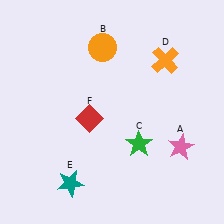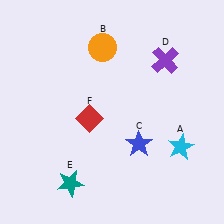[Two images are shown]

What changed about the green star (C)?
In Image 1, C is green. In Image 2, it changed to blue.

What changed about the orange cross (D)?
In Image 1, D is orange. In Image 2, it changed to purple.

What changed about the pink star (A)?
In Image 1, A is pink. In Image 2, it changed to cyan.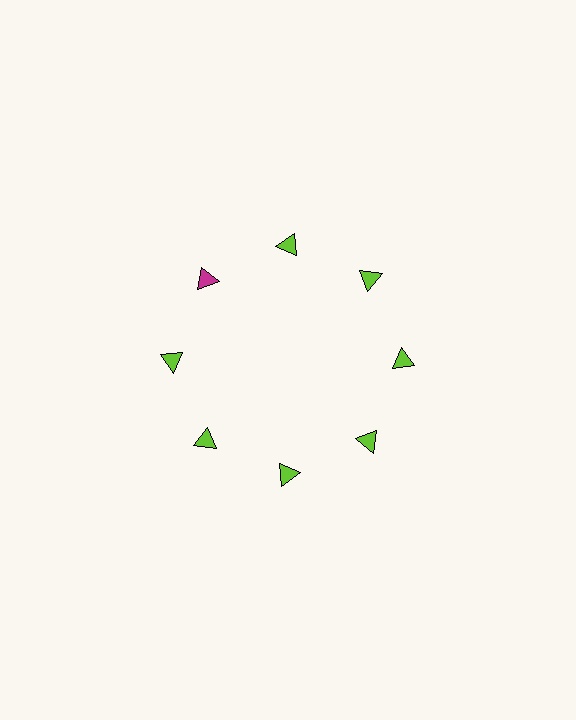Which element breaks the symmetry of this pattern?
The magenta triangle at roughly the 10 o'clock position breaks the symmetry. All other shapes are lime triangles.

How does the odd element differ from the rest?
It has a different color: magenta instead of lime.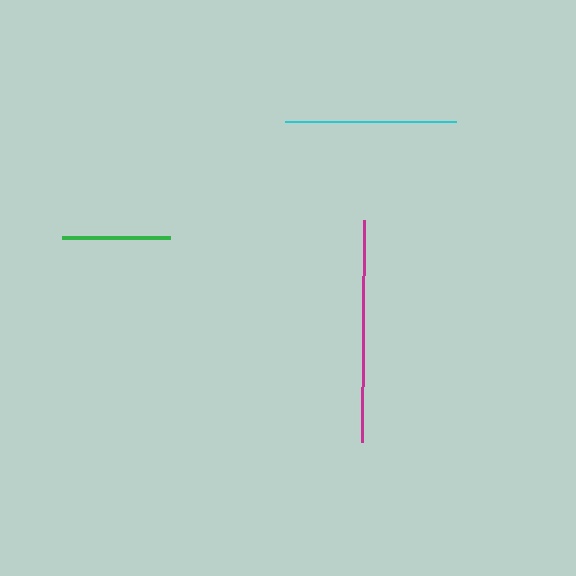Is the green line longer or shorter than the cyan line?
The cyan line is longer than the green line.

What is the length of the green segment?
The green segment is approximately 108 pixels long.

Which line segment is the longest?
The magenta line is the longest at approximately 223 pixels.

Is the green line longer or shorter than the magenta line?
The magenta line is longer than the green line.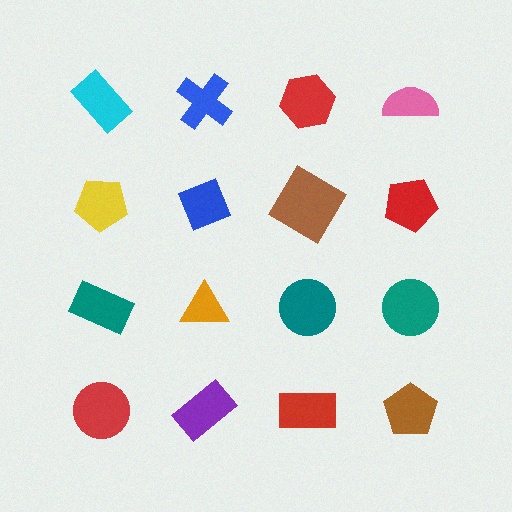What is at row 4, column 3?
A red rectangle.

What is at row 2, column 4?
A red pentagon.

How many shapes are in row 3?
4 shapes.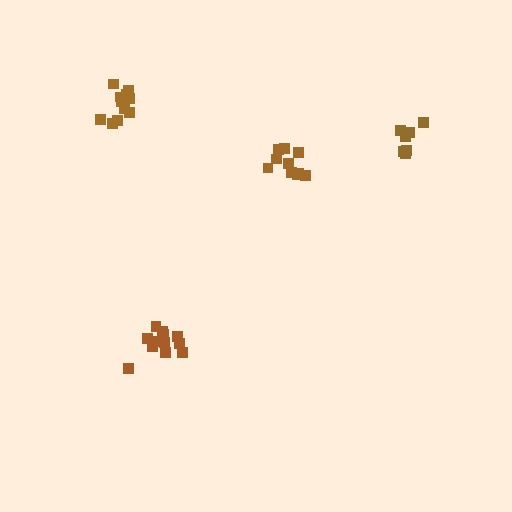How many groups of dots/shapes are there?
There are 4 groups.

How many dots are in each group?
Group 1: 7 dots, Group 2: 12 dots, Group 3: 10 dots, Group 4: 12 dots (41 total).